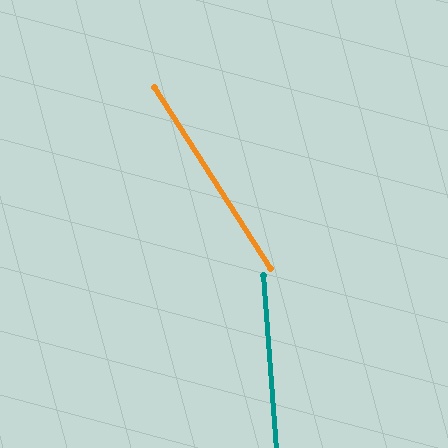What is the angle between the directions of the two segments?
Approximately 28 degrees.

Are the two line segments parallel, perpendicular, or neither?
Neither parallel nor perpendicular — they differ by about 28°.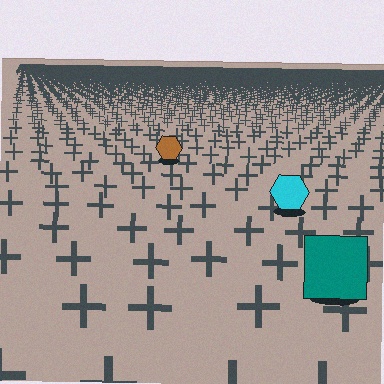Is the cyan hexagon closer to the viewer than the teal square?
No. The teal square is closer — you can tell from the texture gradient: the ground texture is coarser near it.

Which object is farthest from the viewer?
The brown hexagon is farthest from the viewer. It appears smaller and the ground texture around it is denser.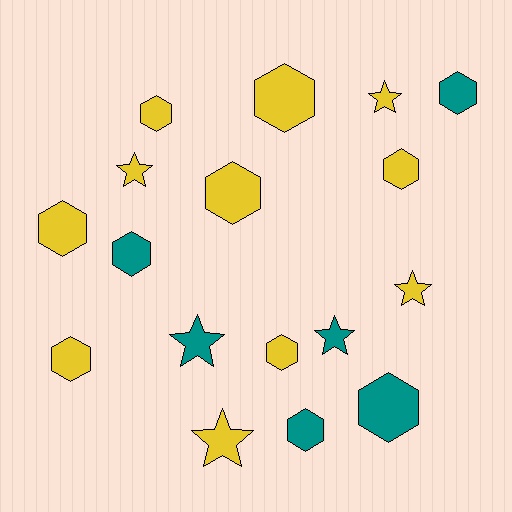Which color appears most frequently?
Yellow, with 11 objects.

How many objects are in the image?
There are 17 objects.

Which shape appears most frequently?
Hexagon, with 11 objects.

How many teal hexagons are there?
There are 4 teal hexagons.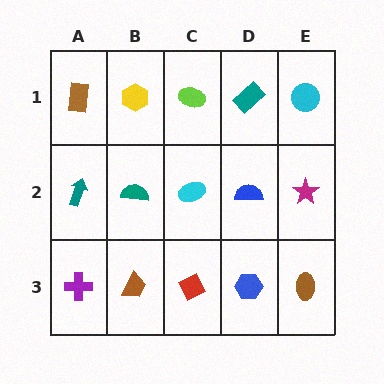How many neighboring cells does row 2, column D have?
4.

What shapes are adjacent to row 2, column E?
A cyan circle (row 1, column E), a brown ellipse (row 3, column E), a blue semicircle (row 2, column D).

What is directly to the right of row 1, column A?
A yellow hexagon.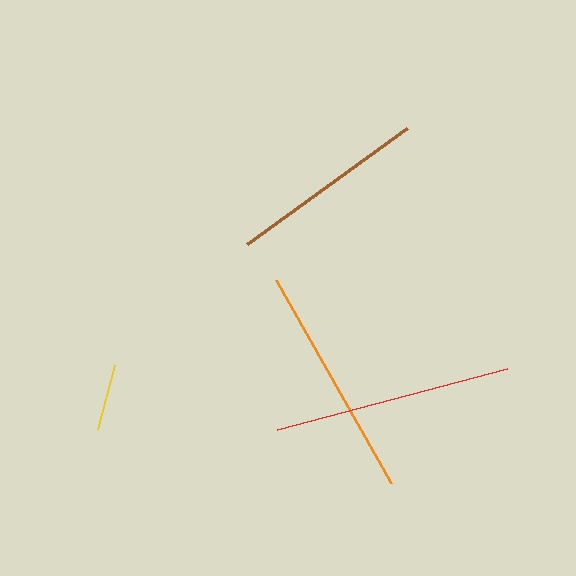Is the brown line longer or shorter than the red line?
The red line is longer than the brown line.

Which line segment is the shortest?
The yellow line is the shortest at approximately 66 pixels.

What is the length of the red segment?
The red segment is approximately 238 pixels long.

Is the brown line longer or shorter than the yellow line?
The brown line is longer than the yellow line.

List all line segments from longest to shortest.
From longest to shortest: red, orange, brown, yellow.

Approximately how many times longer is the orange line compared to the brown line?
The orange line is approximately 1.2 times the length of the brown line.